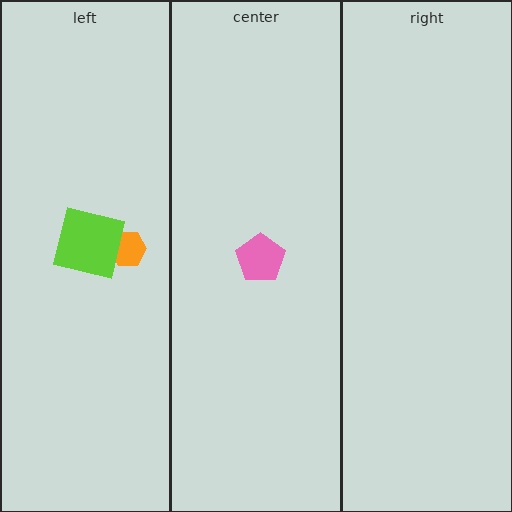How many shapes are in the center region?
1.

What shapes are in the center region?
The pink pentagon.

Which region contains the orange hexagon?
The left region.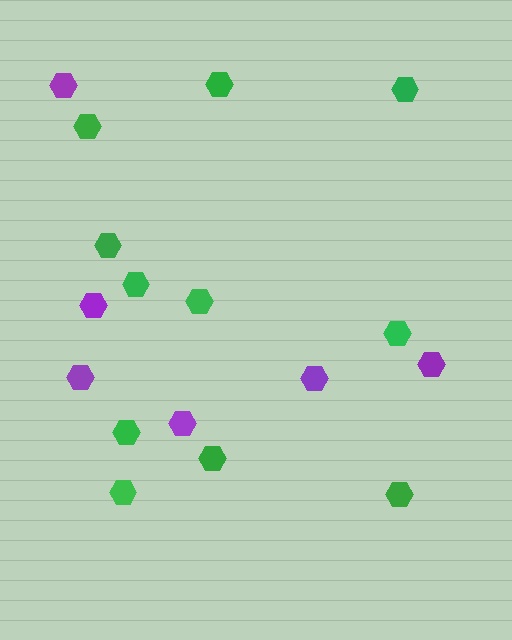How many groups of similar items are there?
There are 2 groups: one group of green hexagons (11) and one group of purple hexagons (6).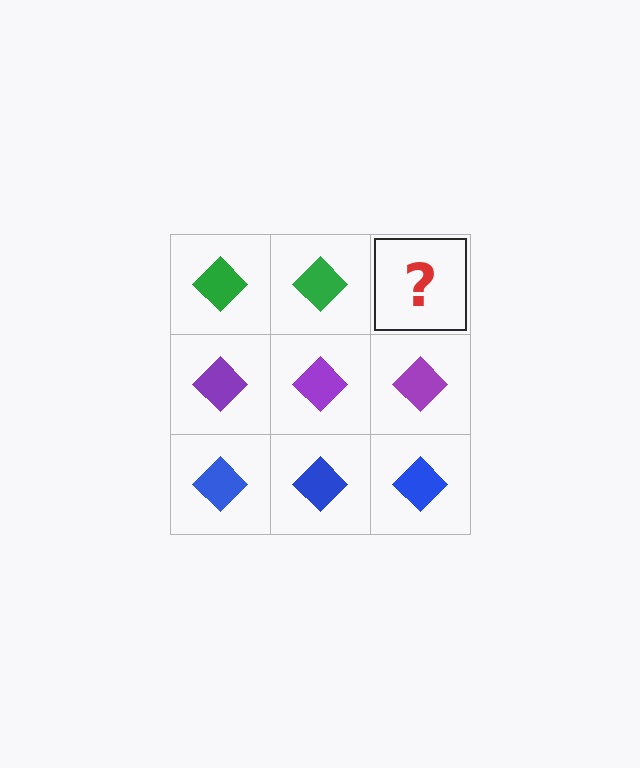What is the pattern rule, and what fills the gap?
The rule is that each row has a consistent color. The gap should be filled with a green diamond.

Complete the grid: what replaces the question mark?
The question mark should be replaced with a green diamond.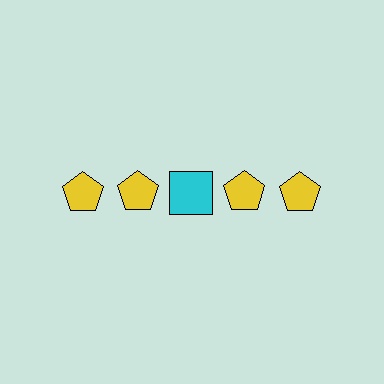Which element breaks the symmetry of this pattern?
The cyan square in the top row, center column breaks the symmetry. All other shapes are yellow pentagons.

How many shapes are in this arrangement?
There are 5 shapes arranged in a grid pattern.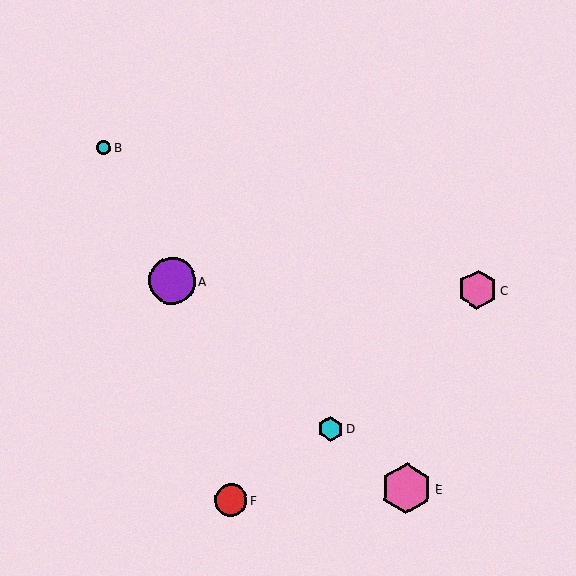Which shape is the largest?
The pink hexagon (labeled E) is the largest.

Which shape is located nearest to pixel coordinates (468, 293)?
The pink hexagon (labeled C) at (478, 290) is nearest to that location.